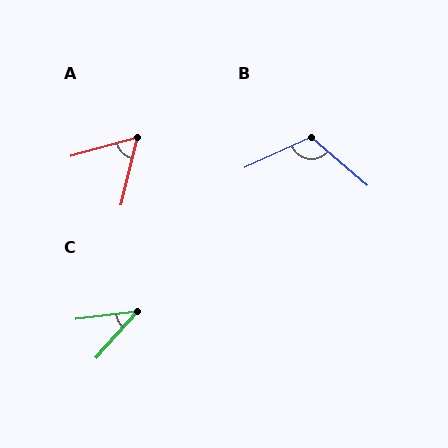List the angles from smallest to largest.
C (42°), A (61°), B (114°).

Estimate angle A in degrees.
Approximately 61 degrees.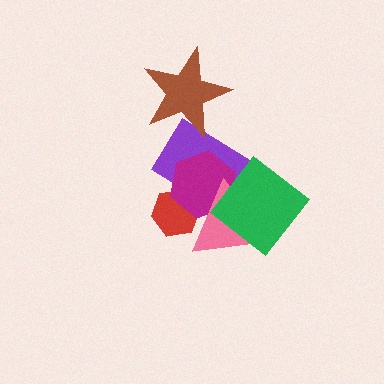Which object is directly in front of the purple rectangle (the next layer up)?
The magenta hexagon is directly in front of the purple rectangle.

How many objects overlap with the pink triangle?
4 objects overlap with the pink triangle.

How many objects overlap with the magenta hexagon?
4 objects overlap with the magenta hexagon.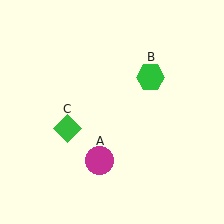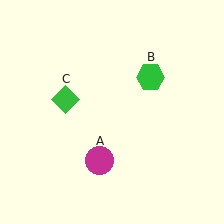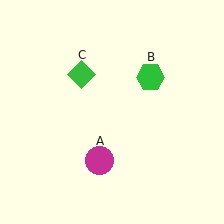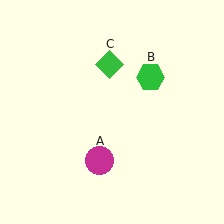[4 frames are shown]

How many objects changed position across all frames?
1 object changed position: green diamond (object C).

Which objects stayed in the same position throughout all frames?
Magenta circle (object A) and green hexagon (object B) remained stationary.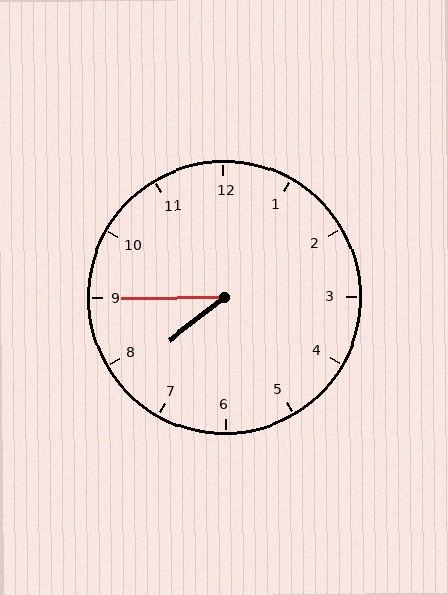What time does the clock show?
7:45.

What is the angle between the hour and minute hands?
Approximately 38 degrees.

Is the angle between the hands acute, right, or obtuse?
It is acute.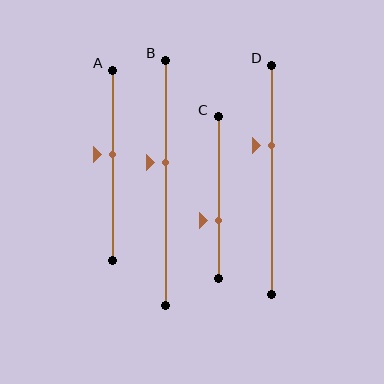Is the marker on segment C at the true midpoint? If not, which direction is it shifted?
No, the marker on segment C is shifted downward by about 14% of the segment length.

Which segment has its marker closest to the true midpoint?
Segment A has its marker closest to the true midpoint.